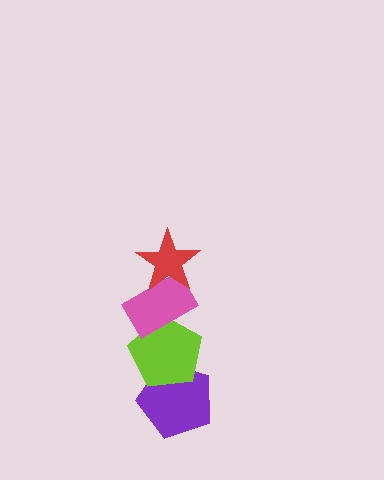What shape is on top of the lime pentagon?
The pink rectangle is on top of the lime pentagon.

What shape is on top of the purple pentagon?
The lime pentagon is on top of the purple pentagon.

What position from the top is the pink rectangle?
The pink rectangle is 2nd from the top.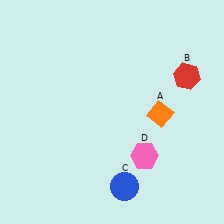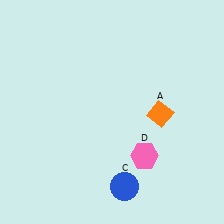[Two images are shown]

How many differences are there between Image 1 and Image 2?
There is 1 difference between the two images.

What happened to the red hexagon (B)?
The red hexagon (B) was removed in Image 2. It was in the top-right area of Image 1.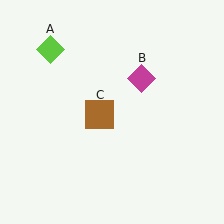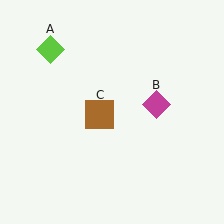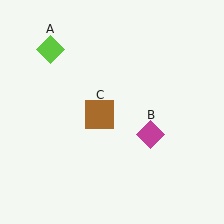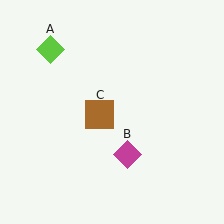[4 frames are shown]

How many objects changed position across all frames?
1 object changed position: magenta diamond (object B).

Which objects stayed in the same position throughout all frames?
Lime diamond (object A) and brown square (object C) remained stationary.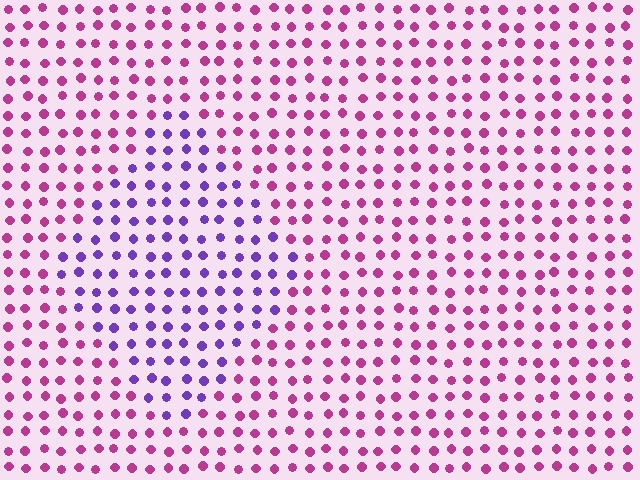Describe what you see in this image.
The image is filled with small magenta elements in a uniform arrangement. A diamond-shaped region is visible where the elements are tinted to a slightly different hue, forming a subtle color boundary.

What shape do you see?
I see a diamond.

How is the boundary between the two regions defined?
The boundary is defined purely by a slight shift in hue (about 53 degrees). Spacing, size, and orientation are identical on both sides.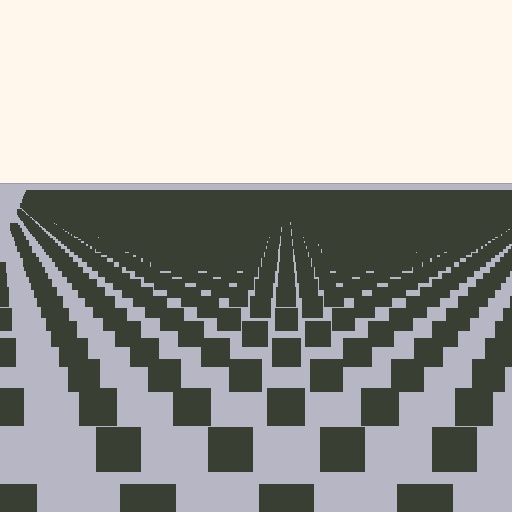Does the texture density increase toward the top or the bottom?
Density increases toward the top.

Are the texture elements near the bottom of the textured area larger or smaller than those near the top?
Larger. Near the bottom, elements are closer to the viewer and appear at a bigger on-screen size.